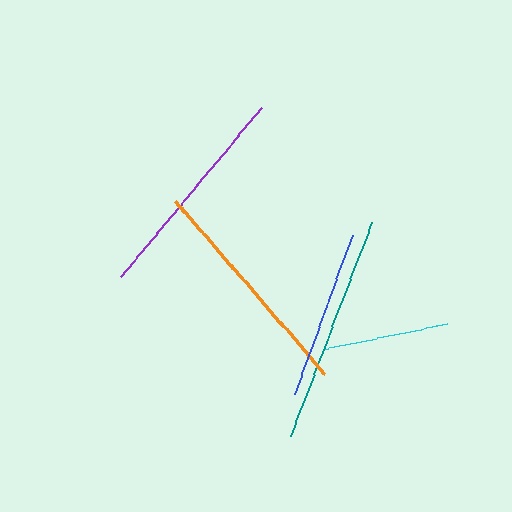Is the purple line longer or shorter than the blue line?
The purple line is longer than the blue line.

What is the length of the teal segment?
The teal segment is approximately 230 pixels long.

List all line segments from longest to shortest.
From longest to shortest: teal, orange, purple, blue, cyan.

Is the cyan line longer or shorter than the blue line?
The blue line is longer than the cyan line.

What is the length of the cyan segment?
The cyan segment is approximately 127 pixels long.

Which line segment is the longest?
The teal line is the longest at approximately 230 pixels.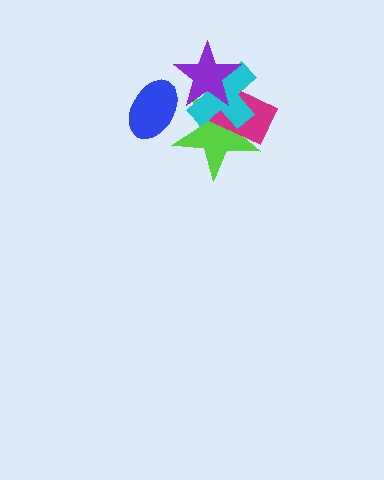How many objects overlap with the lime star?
4 objects overlap with the lime star.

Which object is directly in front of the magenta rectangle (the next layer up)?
The cyan cross is directly in front of the magenta rectangle.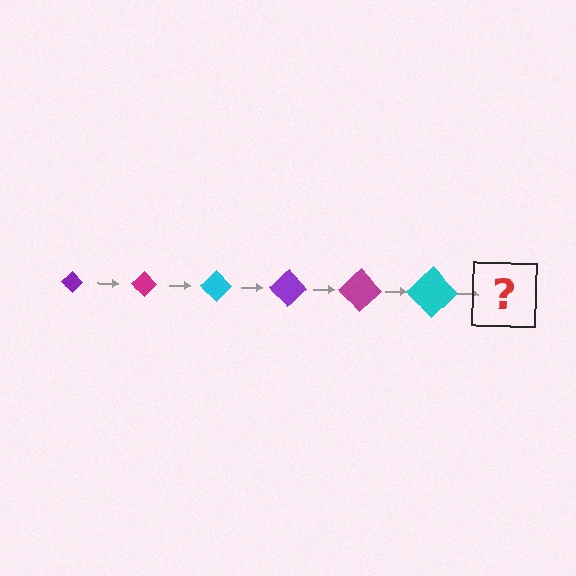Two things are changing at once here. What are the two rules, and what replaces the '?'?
The two rules are that the diamond grows larger each step and the color cycles through purple, magenta, and cyan. The '?' should be a purple diamond, larger than the previous one.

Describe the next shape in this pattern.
It should be a purple diamond, larger than the previous one.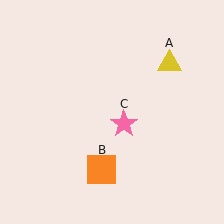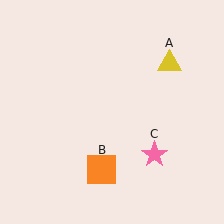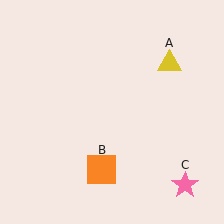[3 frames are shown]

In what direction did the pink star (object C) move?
The pink star (object C) moved down and to the right.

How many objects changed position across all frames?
1 object changed position: pink star (object C).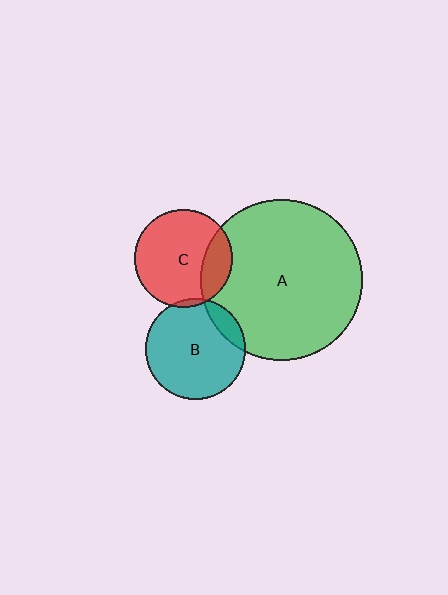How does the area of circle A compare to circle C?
Approximately 2.7 times.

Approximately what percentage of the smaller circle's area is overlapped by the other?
Approximately 20%.